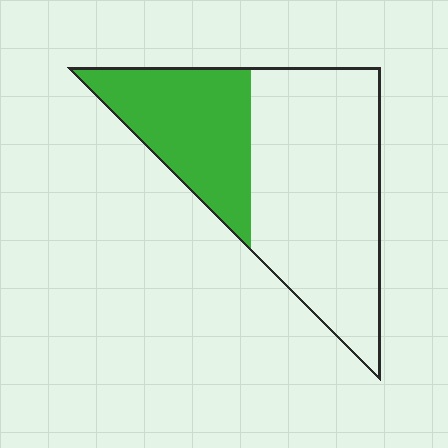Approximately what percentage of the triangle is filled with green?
Approximately 35%.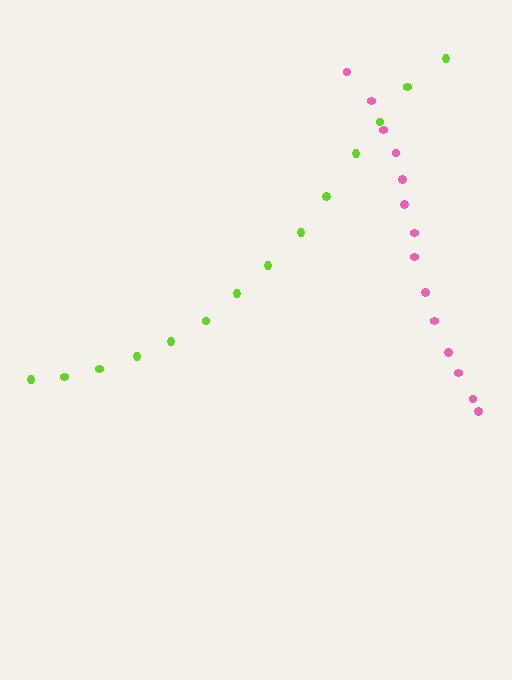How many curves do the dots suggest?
There are 2 distinct paths.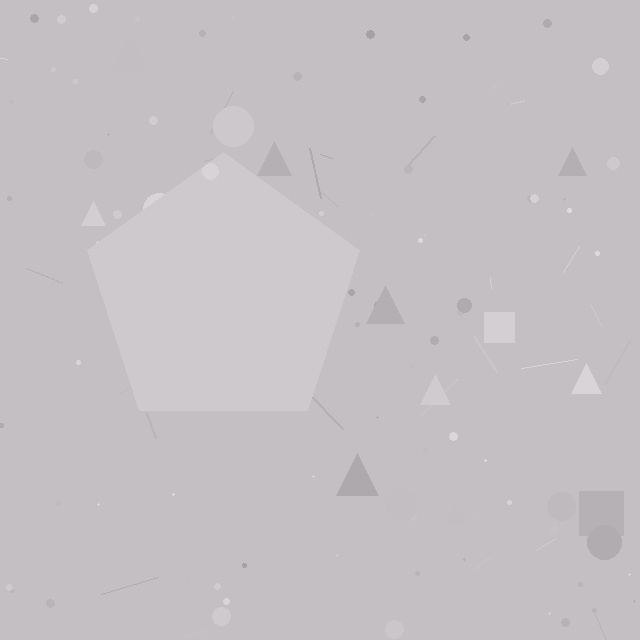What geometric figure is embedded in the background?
A pentagon is embedded in the background.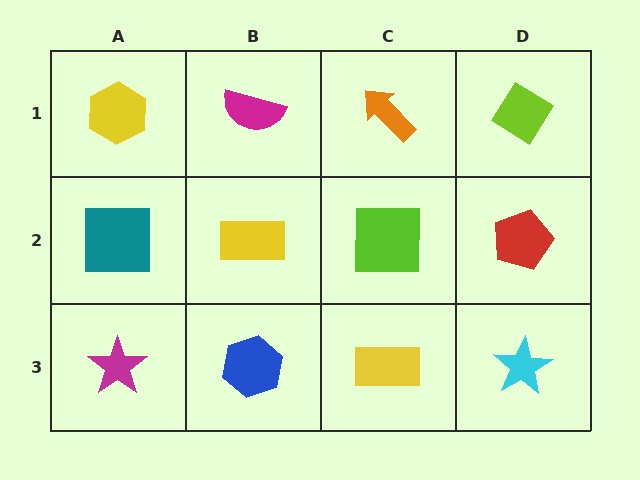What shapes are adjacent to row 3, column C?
A lime square (row 2, column C), a blue hexagon (row 3, column B), a cyan star (row 3, column D).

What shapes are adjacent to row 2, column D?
A lime diamond (row 1, column D), a cyan star (row 3, column D), a lime square (row 2, column C).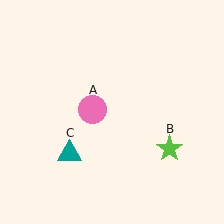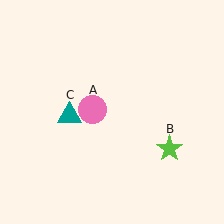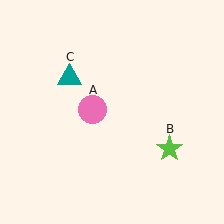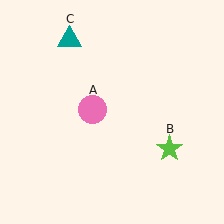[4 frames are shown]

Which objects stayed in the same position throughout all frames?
Pink circle (object A) and lime star (object B) remained stationary.